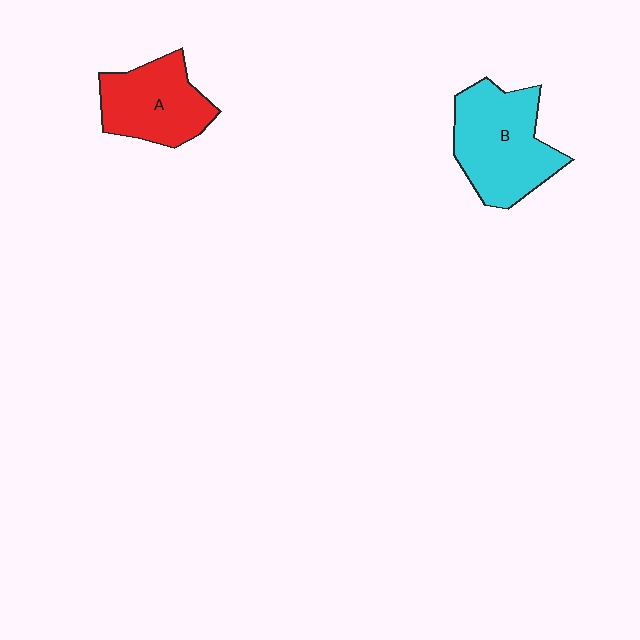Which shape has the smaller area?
Shape A (red).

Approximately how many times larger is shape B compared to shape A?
Approximately 1.3 times.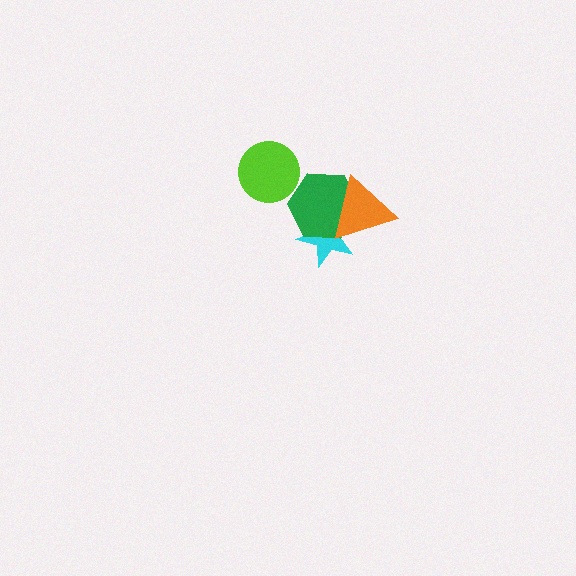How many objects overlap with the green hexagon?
2 objects overlap with the green hexagon.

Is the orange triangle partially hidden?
No, no other shape covers it.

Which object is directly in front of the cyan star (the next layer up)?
The green hexagon is directly in front of the cyan star.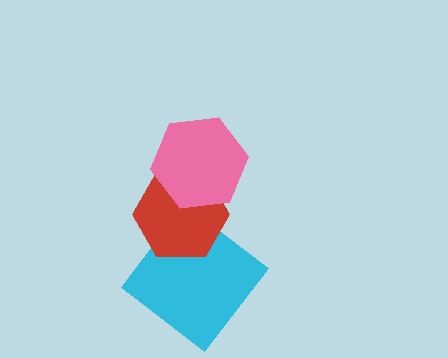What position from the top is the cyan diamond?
The cyan diamond is 3rd from the top.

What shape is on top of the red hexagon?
The pink hexagon is on top of the red hexagon.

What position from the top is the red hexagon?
The red hexagon is 2nd from the top.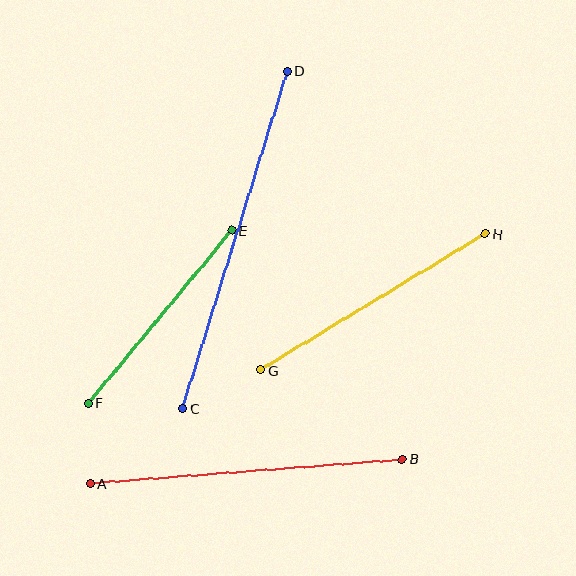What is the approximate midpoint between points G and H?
The midpoint is at approximately (373, 302) pixels.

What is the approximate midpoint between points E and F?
The midpoint is at approximately (160, 317) pixels.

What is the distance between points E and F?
The distance is approximately 225 pixels.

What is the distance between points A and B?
The distance is approximately 313 pixels.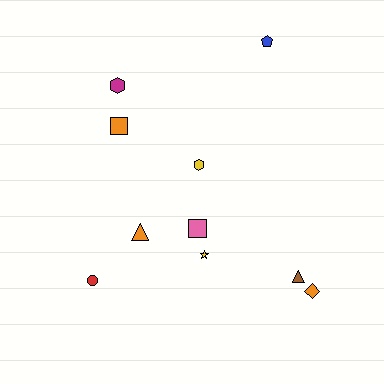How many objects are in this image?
There are 10 objects.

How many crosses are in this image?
There are no crosses.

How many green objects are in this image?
There are no green objects.